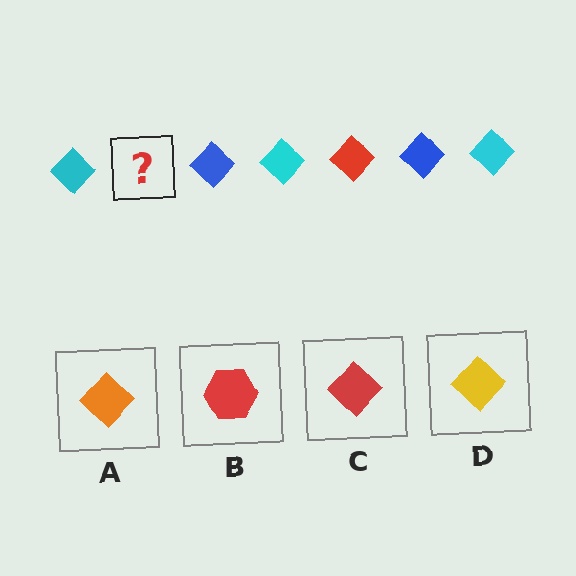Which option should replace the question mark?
Option C.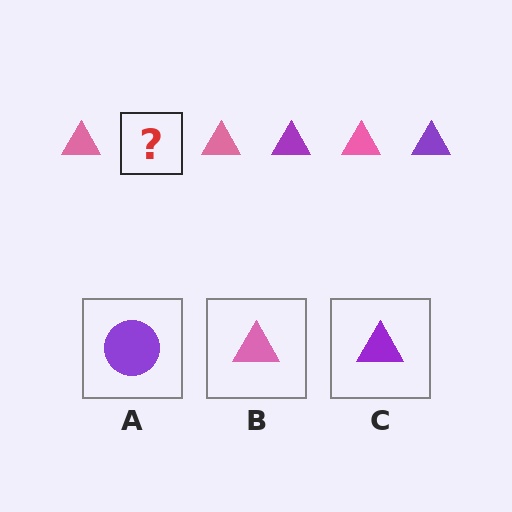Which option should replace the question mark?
Option C.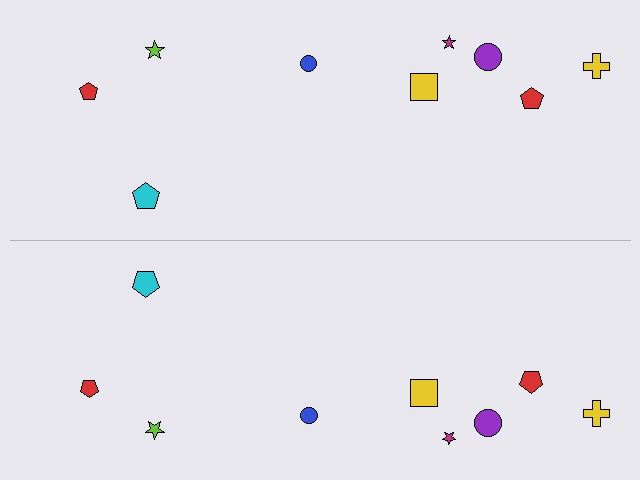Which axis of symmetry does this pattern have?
The pattern has a horizontal axis of symmetry running through the center of the image.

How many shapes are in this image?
There are 18 shapes in this image.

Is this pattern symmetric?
Yes, this pattern has bilateral (reflection) symmetry.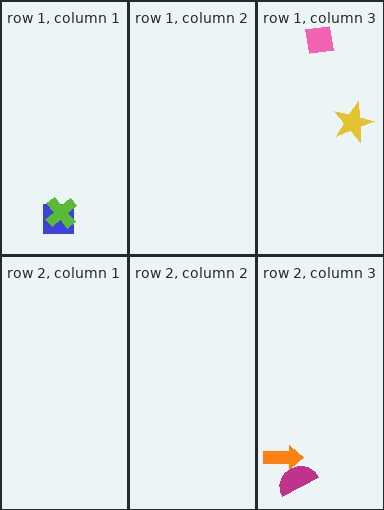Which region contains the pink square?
The row 1, column 3 region.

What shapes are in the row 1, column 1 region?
The blue square, the lime cross.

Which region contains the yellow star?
The row 1, column 3 region.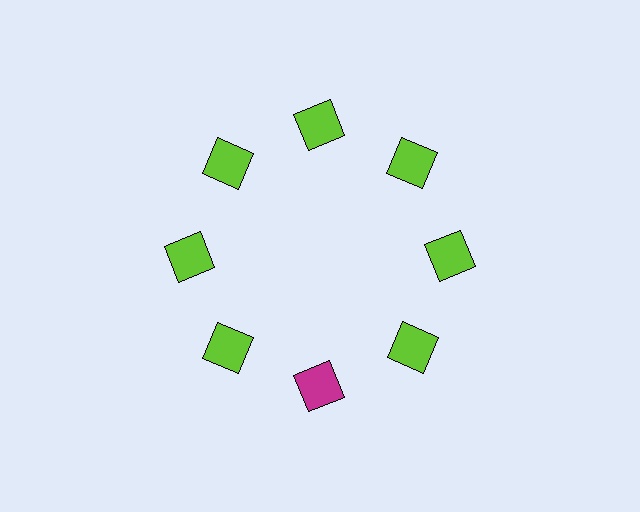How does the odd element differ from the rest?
It has a different color: magenta instead of lime.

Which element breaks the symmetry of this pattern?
The magenta square at roughly the 6 o'clock position breaks the symmetry. All other shapes are lime squares.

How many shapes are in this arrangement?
There are 8 shapes arranged in a ring pattern.